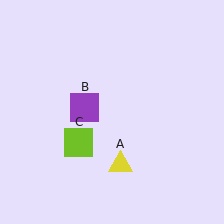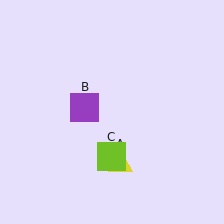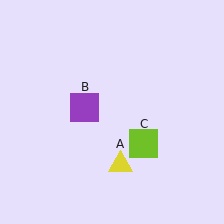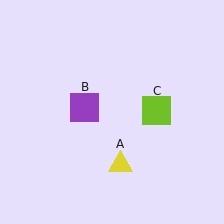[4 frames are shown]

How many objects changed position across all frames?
1 object changed position: lime square (object C).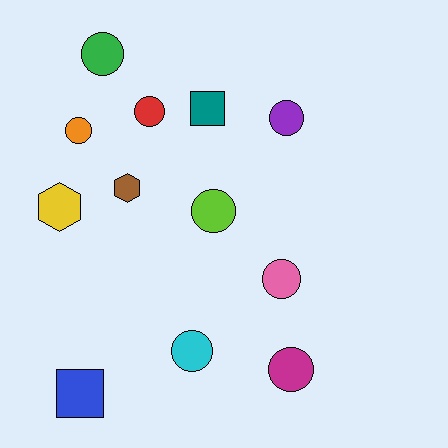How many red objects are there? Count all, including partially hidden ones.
There is 1 red object.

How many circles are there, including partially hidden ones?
There are 8 circles.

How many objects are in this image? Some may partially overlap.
There are 12 objects.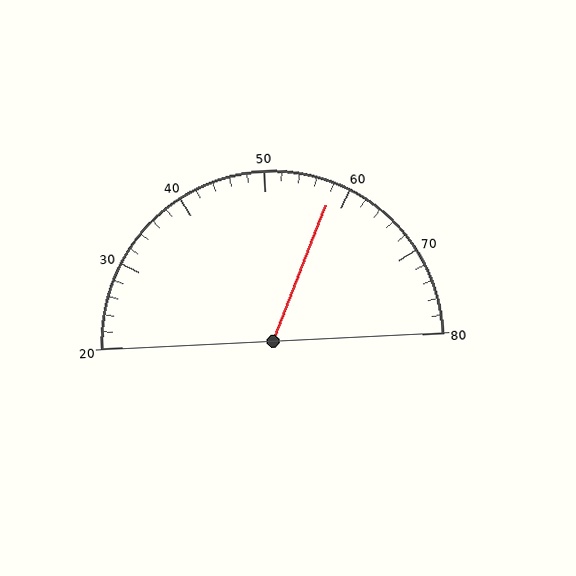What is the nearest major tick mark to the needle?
The nearest major tick mark is 60.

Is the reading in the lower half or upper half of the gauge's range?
The reading is in the upper half of the range (20 to 80).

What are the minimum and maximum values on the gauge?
The gauge ranges from 20 to 80.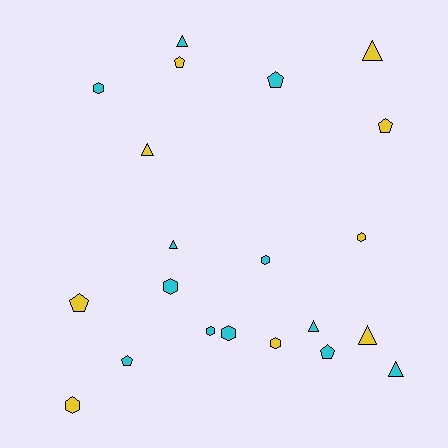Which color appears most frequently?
Cyan, with 12 objects.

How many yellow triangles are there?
There are 3 yellow triangles.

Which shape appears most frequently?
Hexagon, with 8 objects.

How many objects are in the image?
There are 21 objects.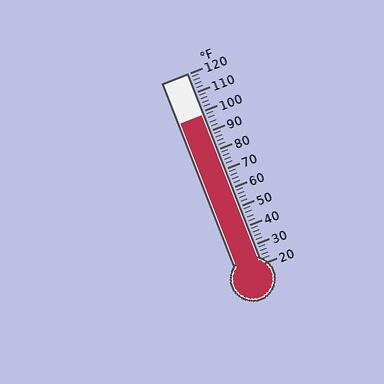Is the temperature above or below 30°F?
The temperature is above 30°F.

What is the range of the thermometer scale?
The thermometer scale ranges from 20°F to 120°F.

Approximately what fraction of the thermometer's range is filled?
The thermometer is filled to approximately 80% of its range.